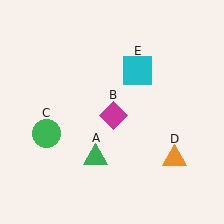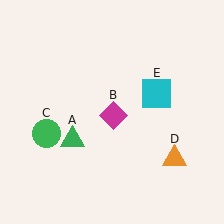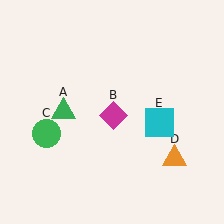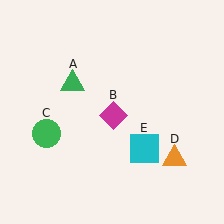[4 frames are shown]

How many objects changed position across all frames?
2 objects changed position: green triangle (object A), cyan square (object E).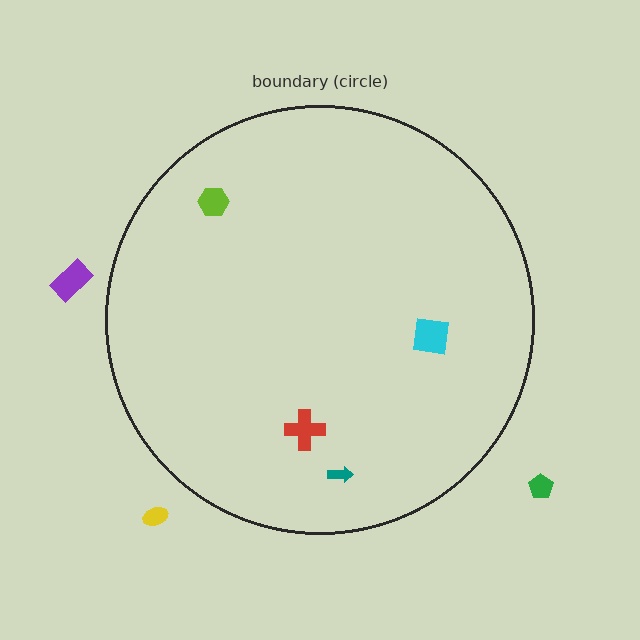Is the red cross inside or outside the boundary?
Inside.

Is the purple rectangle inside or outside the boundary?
Outside.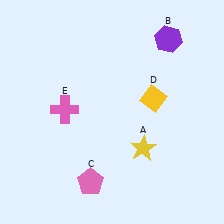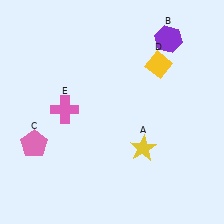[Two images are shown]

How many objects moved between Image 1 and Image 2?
2 objects moved between the two images.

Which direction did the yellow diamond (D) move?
The yellow diamond (D) moved up.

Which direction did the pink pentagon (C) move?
The pink pentagon (C) moved left.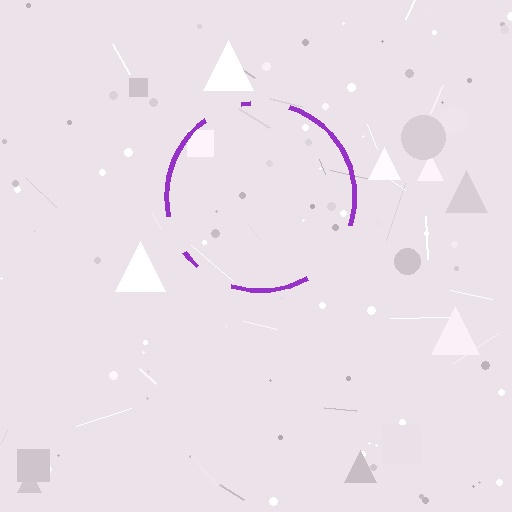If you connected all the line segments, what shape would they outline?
They would outline a circle.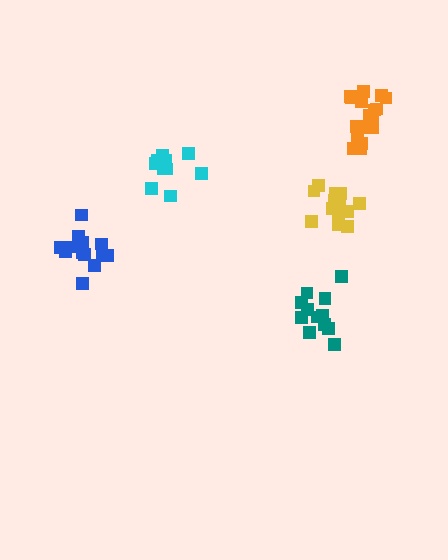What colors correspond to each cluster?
The clusters are colored: yellow, cyan, teal, orange, blue.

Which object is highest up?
The orange cluster is topmost.